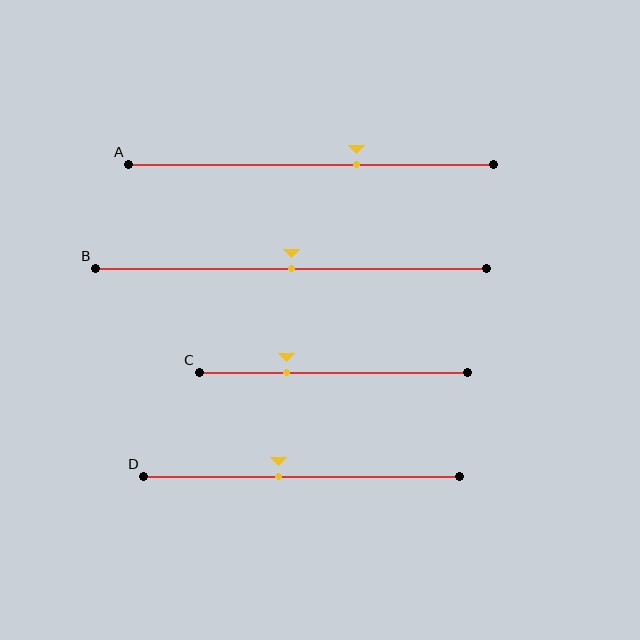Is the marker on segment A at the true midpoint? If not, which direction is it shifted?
No, the marker on segment A is shifted to the right by about 12% of the segment length.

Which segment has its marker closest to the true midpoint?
Segment B has its marker closest to the true midpoint.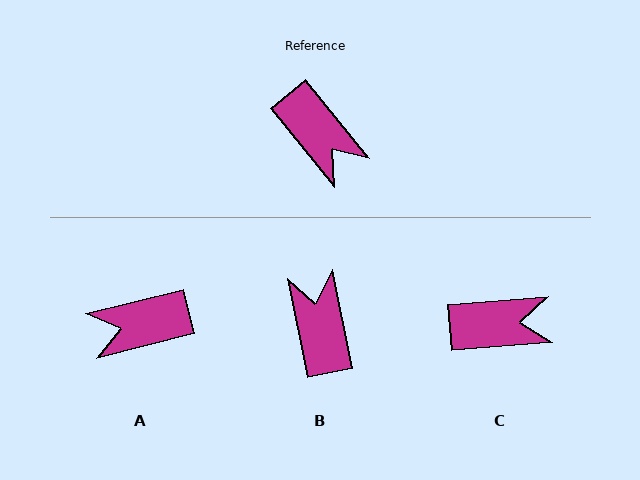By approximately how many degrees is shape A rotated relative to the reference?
Approximately 115 degrees clockwise.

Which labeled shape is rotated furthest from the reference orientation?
B, about 153 degrees away.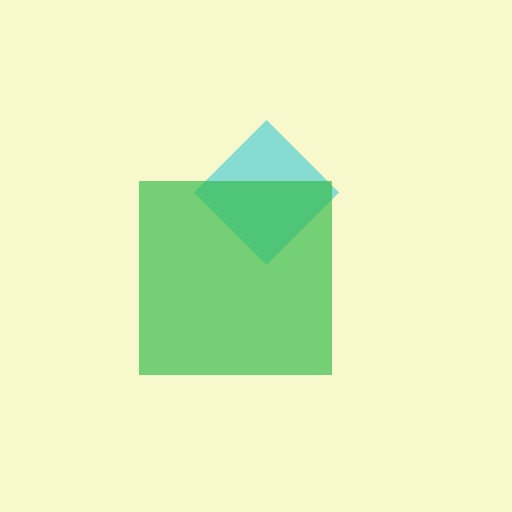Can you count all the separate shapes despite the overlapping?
Yes, there are 2 separate shapes.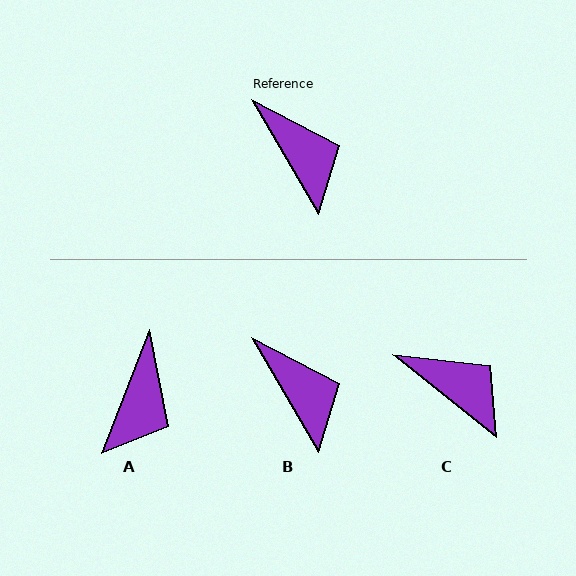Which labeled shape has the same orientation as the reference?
B.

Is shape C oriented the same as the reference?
No, it is off by about 22 degrees.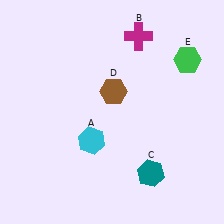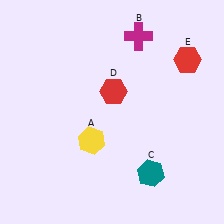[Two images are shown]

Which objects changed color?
A changed from cyan to yellow. D changed from brown to red. E changed from green to red.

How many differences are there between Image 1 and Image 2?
There are 3 differences between the two images.